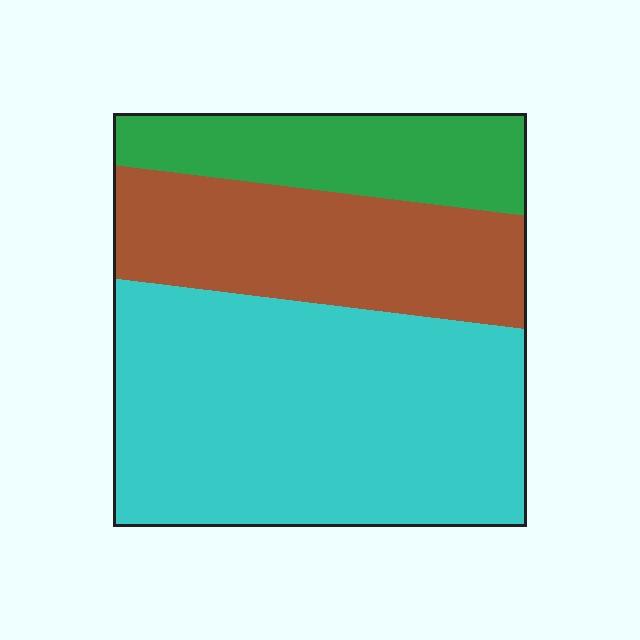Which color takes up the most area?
Cyan, at roughly 55%.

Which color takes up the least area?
Green, at roughly 20%.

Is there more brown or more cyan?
Cyan.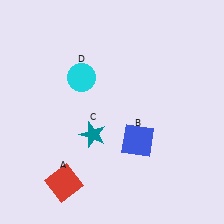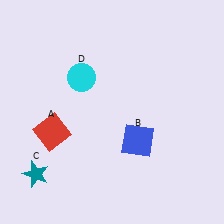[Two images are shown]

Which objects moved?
The objects that moved are: the red square (A), the teal star (C).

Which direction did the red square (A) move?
The red square (A) moved up.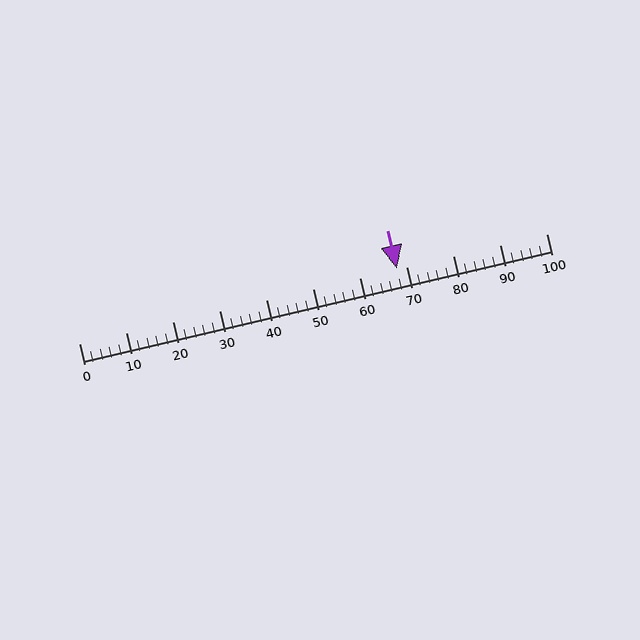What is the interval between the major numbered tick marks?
The major tick marks are spaced 10 units apart.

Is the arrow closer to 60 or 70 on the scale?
The arrow is closer to 70.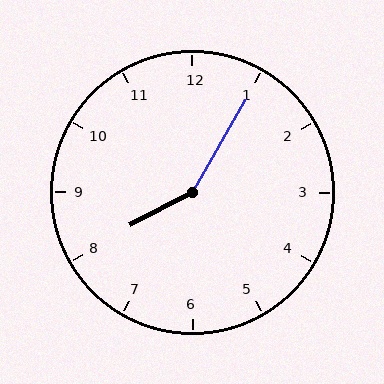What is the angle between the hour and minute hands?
Approximately 148 degrees.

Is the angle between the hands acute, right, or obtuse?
It is obtuse.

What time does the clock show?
8:05.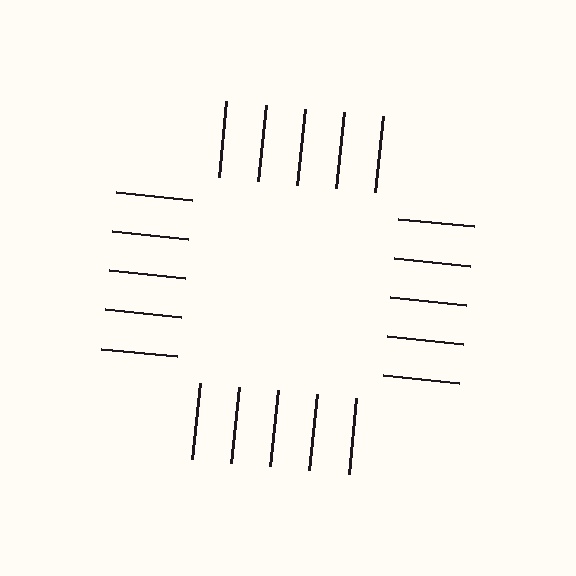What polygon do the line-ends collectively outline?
An illusory square — the line segments terminate on its edges but no continuous stroke is drawn.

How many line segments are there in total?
20 — 5 along each of the 4 edges.